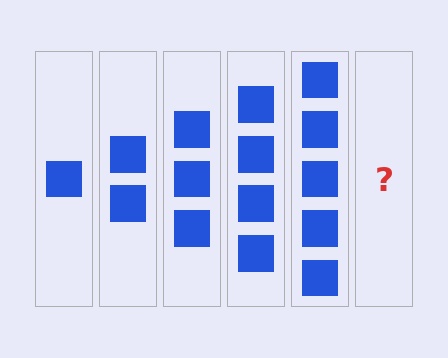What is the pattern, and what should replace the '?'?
The pattern is that each step adds one more square. The '?' should be 6 squares.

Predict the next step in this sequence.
The next step is 6 squares.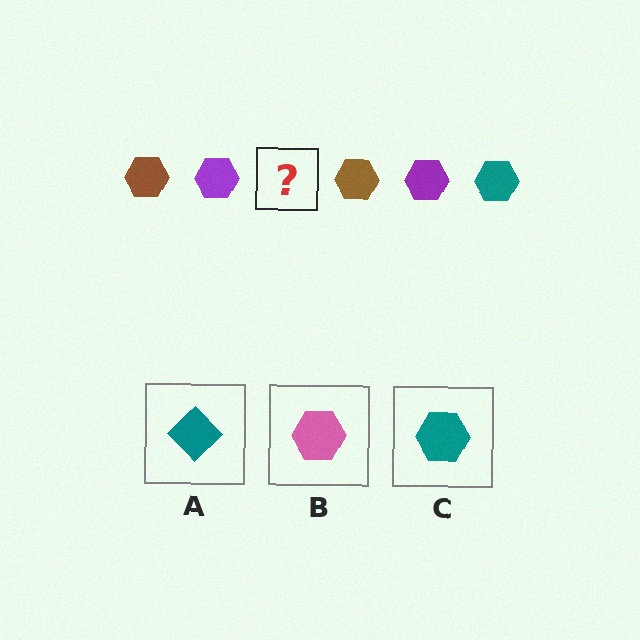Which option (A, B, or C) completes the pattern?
C.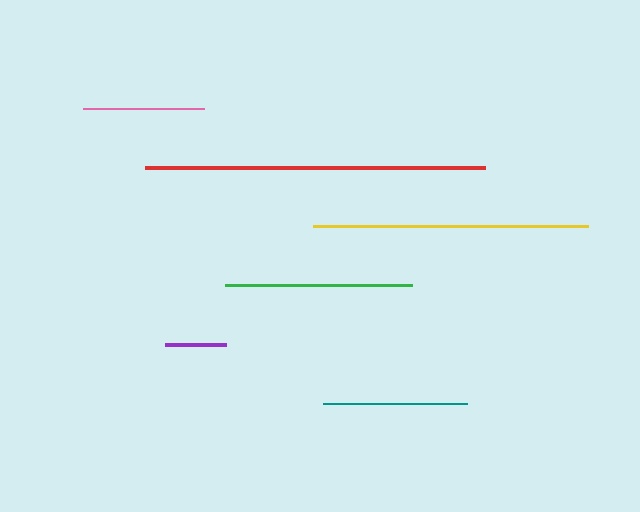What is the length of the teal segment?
The teal segment is approximately 144 pixels long.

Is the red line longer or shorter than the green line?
The red line is longer than the green line.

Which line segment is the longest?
The red line is the longest at approximately 340 pixels.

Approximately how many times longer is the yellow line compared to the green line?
The yellow line is approximately 1.5 times the length of the green line.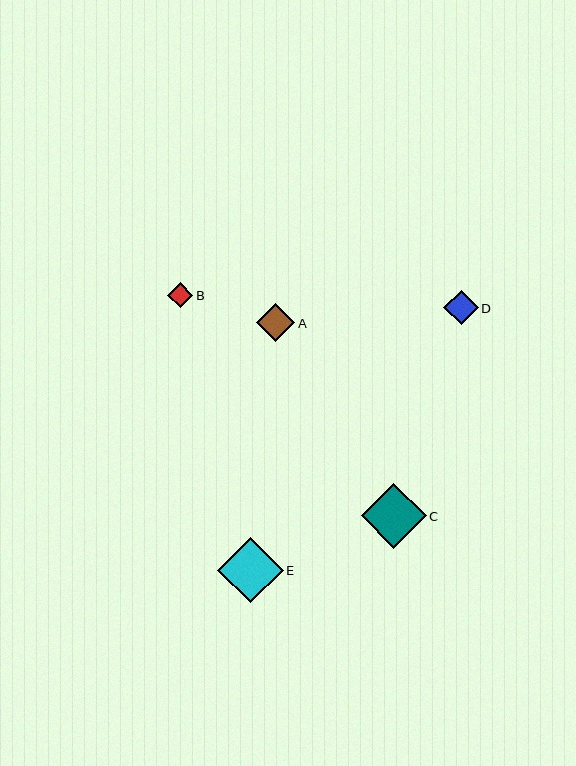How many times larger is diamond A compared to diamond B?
Diamond A is approximately 1.5 times the size of diamond B.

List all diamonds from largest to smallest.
From largest to smallest: E, C, A, D, B.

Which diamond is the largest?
Diamond E is the largest with a size of approximately 65 pixels.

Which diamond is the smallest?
Diamond B is the smallest with a size of approximately 25 pixels.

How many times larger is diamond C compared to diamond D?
Diamond C is approximately 1.9 times the size of diamond D.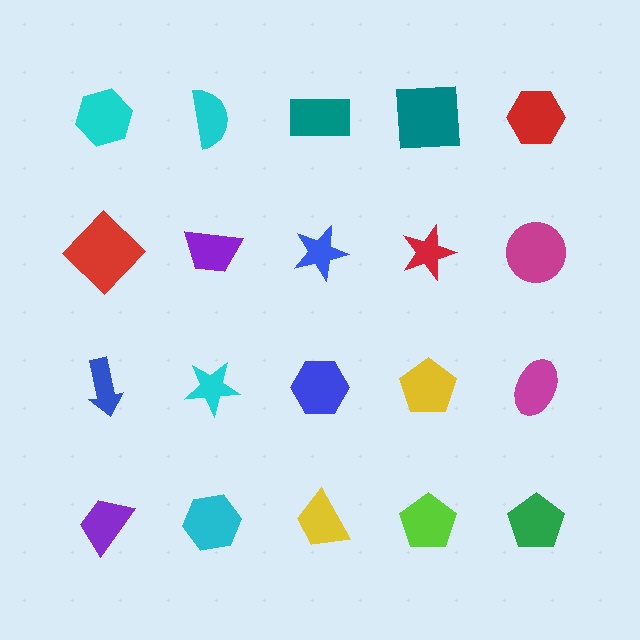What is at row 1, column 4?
A teal square.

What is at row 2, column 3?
A blue star.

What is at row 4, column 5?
A green pentagon.